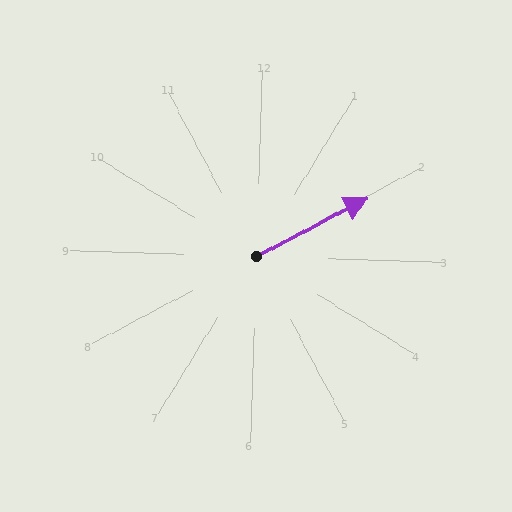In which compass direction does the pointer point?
Northeast.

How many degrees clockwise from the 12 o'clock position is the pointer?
Approximately 61 degrees.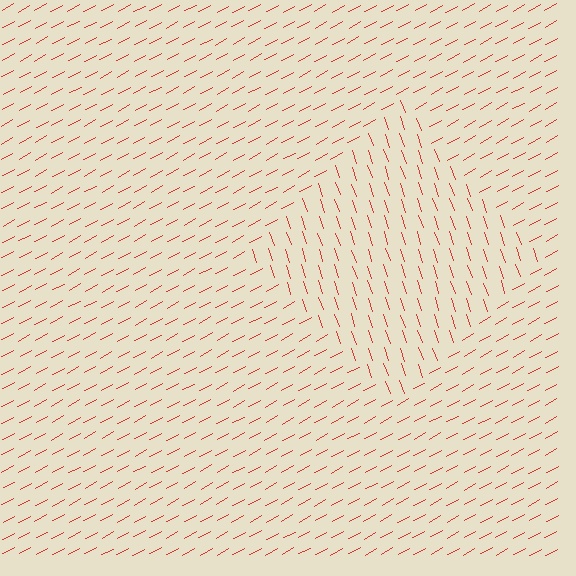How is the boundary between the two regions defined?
The boundary is defined purely by a change in line orientation (approximately 80 degrees difference). All lines are the same color and thickness.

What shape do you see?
I see a diamond.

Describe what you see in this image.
The image is filled with small red line segments. A diamond region in the image has lines oriented differently from the surrounding lines, creating a visible texture boundary.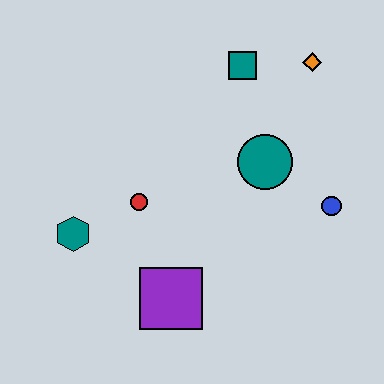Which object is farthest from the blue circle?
The teal hexagon is farthest from the blue circle.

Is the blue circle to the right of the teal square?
Yes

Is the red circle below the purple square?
No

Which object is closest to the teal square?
The orange diamond is closest to the teal square.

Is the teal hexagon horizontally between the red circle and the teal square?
No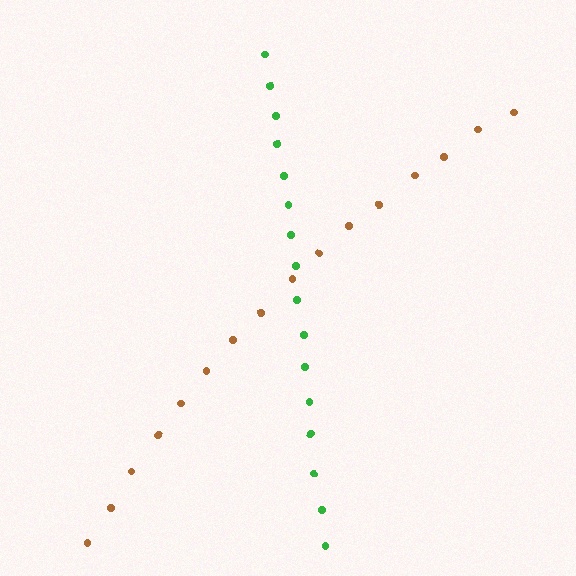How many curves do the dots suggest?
There are 2 distinct paths.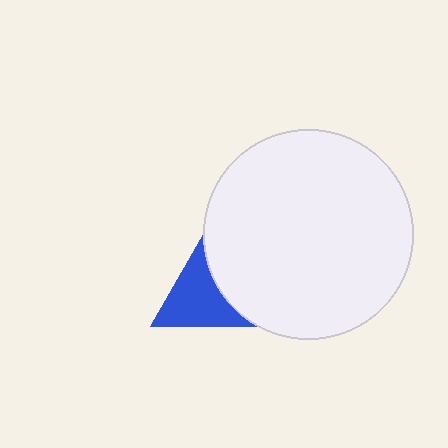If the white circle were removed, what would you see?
You would see the complete blue triangle.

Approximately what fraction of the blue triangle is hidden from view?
Roughly 53% of the blue triangle is hidden behind the white circle.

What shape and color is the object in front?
The object in front is a white circle.